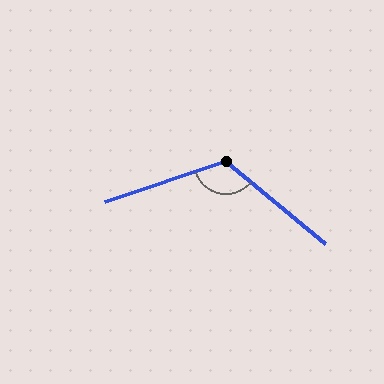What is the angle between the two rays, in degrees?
Approximately 122 degrees.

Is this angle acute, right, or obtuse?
It is obtuse.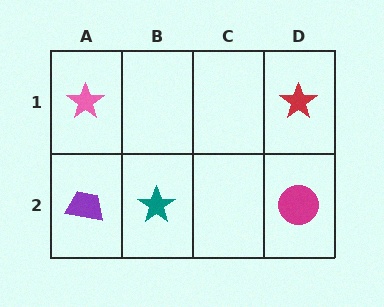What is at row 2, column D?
A magenta circle.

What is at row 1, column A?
A pink star.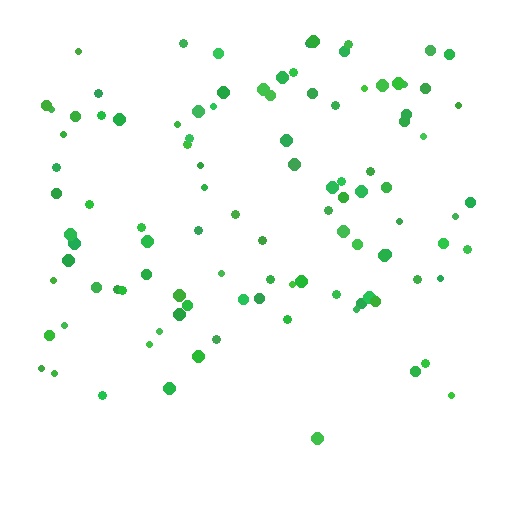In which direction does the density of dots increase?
From bottom to top, with the top side densest.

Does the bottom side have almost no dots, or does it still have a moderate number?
Still a moderate number, just noticeably fewer than the top.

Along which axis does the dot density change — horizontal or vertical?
Vertical.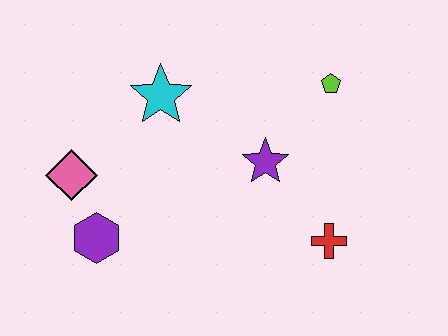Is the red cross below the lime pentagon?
Yes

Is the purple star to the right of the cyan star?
Yes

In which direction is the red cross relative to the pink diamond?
The red cross is to the right of the pink diamond.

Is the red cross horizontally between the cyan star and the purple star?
No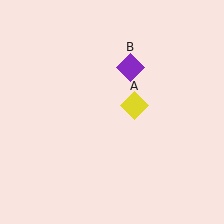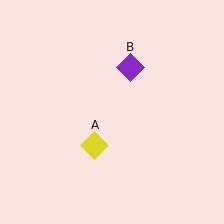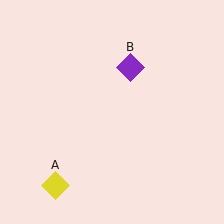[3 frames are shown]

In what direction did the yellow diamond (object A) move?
The yellow diamond (object A) moved down and to the left.